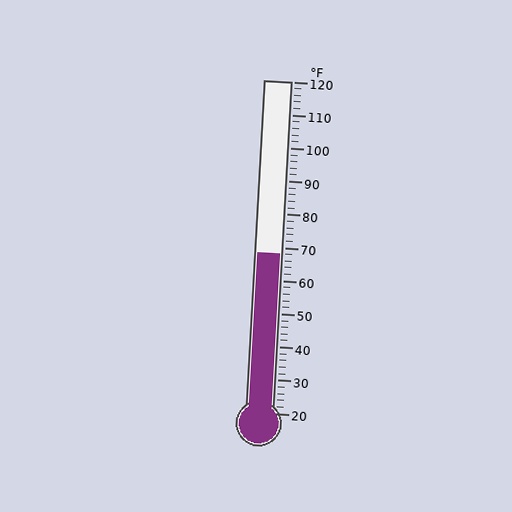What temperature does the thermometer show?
The thermometer shows approximately 68°F.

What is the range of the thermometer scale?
The thermometer scale ranges from 20°F to 120°F.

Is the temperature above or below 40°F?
The temperature is above 40°F.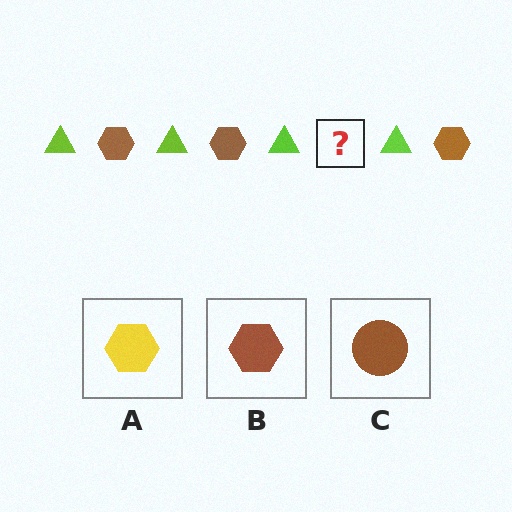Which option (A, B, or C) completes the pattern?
B.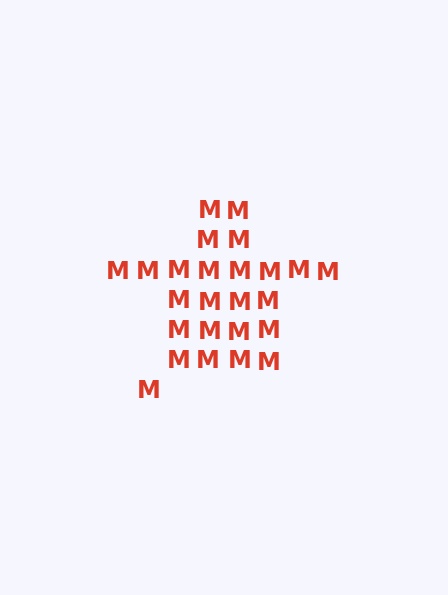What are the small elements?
The small elements are letter M's.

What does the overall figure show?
The overall figure shows a star.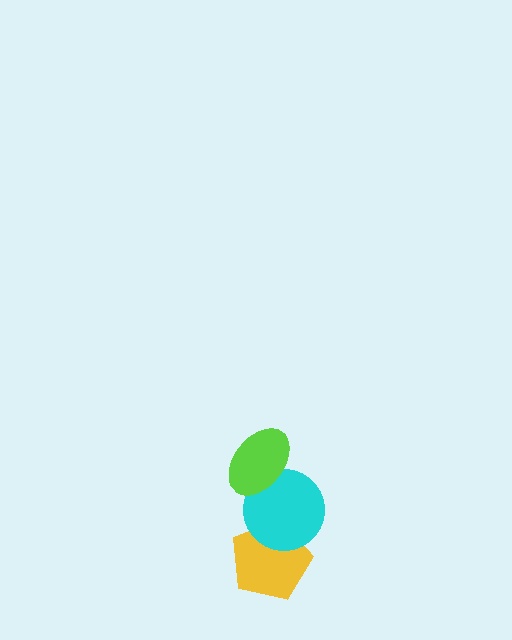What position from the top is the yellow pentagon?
The yellow pentagon is 3rd from the top.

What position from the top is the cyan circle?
The cyan circle is 2nd from the top.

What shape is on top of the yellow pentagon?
The cyan circle is on top of the yellow pentagon.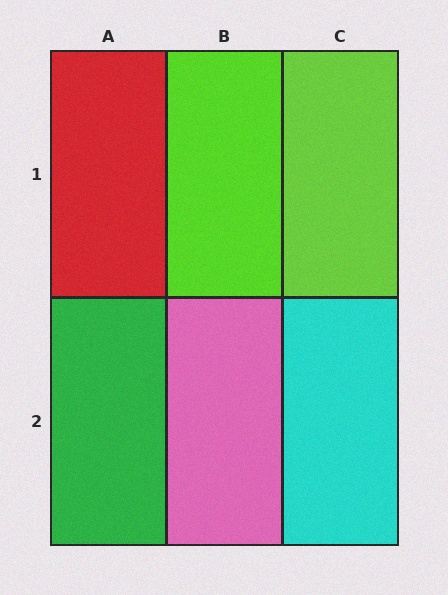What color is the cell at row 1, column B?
Lime.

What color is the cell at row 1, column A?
Red.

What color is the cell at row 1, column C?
Lime.